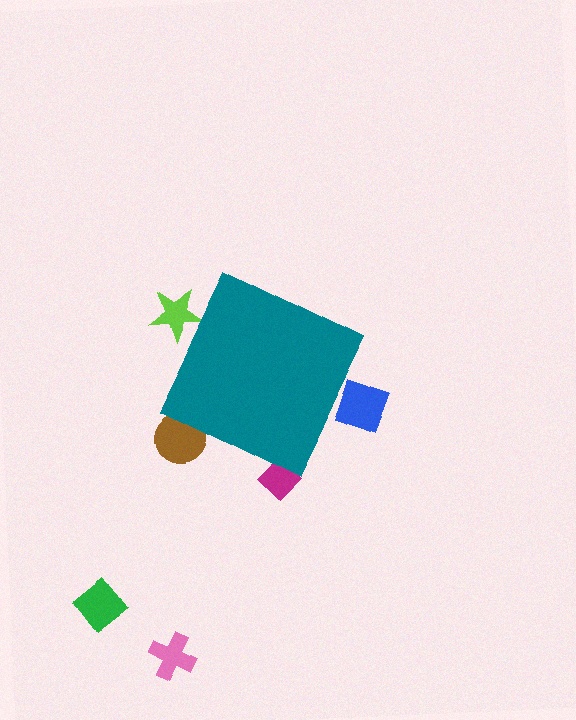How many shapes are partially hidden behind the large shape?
4 shapes are partially hidden.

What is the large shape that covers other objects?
A teal diamond.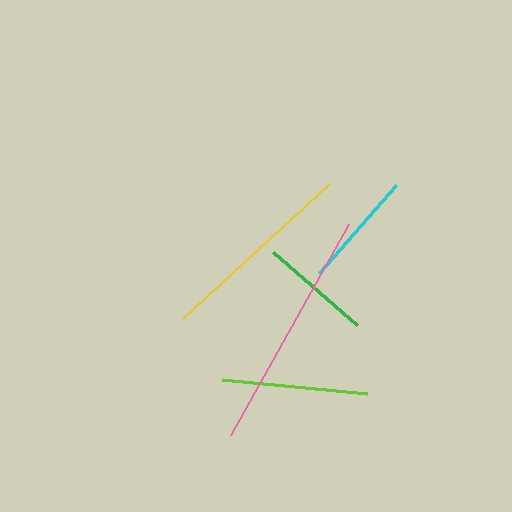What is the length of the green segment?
The green segment is approximately 110 pixels long.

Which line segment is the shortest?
The green line is the shortest at approximately 110 pixels.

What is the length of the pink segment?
The pink segment is approximately 241 pixels long.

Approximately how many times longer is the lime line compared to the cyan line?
The lime line is approximately 1.2 times the length of the cyan line.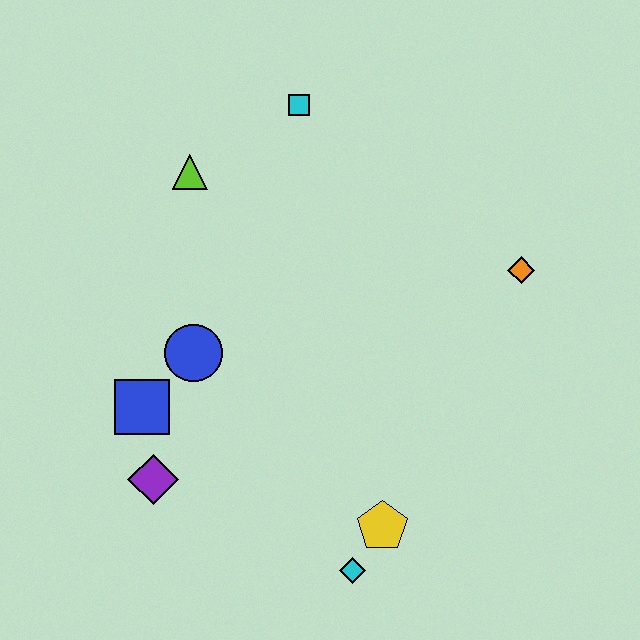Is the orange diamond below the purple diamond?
No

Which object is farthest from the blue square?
The orange diamond is farthest from the blue square.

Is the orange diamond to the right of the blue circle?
Yes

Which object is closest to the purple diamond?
The blue square is closest to the purple diamond.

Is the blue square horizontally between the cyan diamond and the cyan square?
No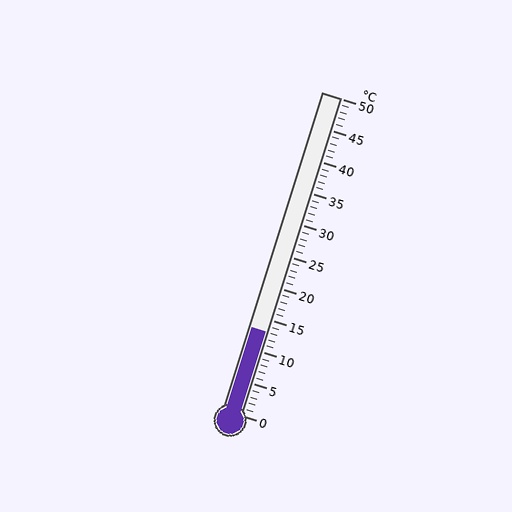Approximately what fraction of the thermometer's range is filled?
The thermometer is filled to approximately 25% of its range.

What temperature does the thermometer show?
The thermometer shows approximately 13°C.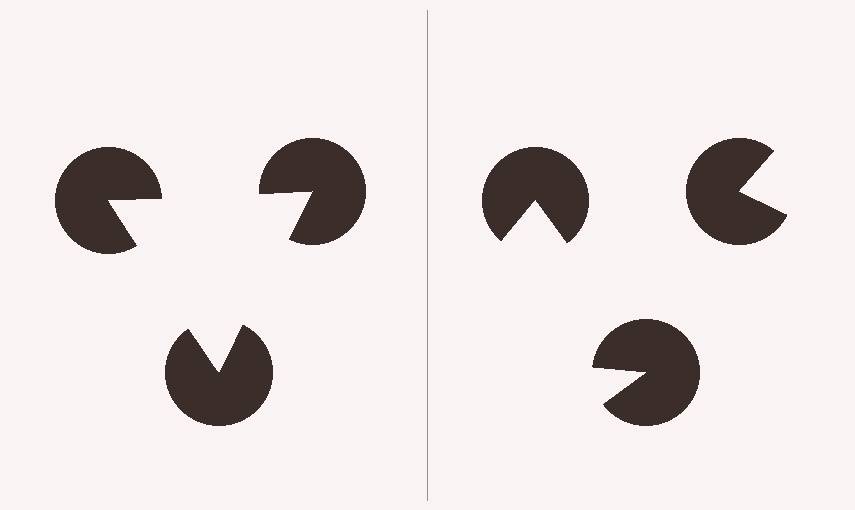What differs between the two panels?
The pac-man discs are positioned identically on both sides; only the wedge orientations differ. On the left they align to a triangle; on the right they are misaligned.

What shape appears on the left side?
An illusory triangle.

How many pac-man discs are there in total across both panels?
6 — 3 on each side.